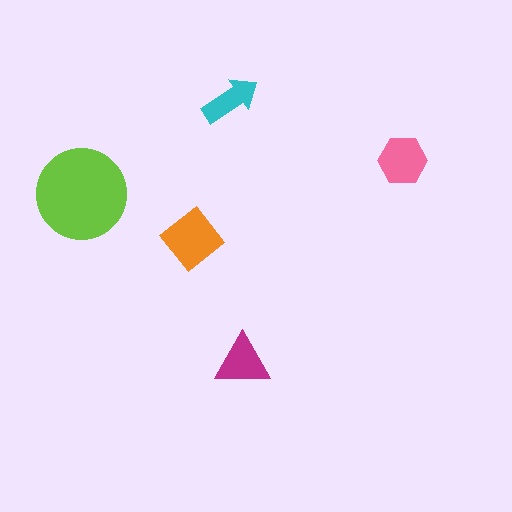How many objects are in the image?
There are 5 objects in the image.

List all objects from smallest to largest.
The cyan arrow, the magenta triangle, the pink hexagon, the orange diamond, the lime circle.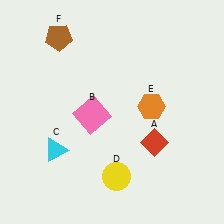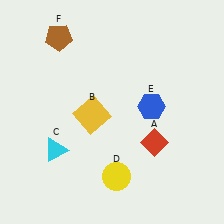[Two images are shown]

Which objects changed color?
B changed from pink to yellow. E changed from orange to blue.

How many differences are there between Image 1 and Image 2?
There are 2 differences between the two images.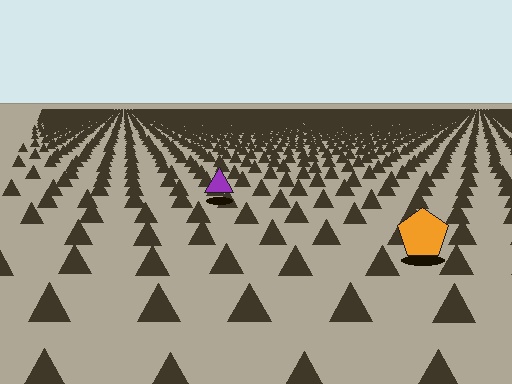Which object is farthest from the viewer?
The purple triangle is farthest from the viewer. It appears smaller and the ground texture around it is denser.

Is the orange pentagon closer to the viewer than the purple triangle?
Yes. The orange pentagon is closer — you can tell from the texture gradient: the ground texture is coarser near it.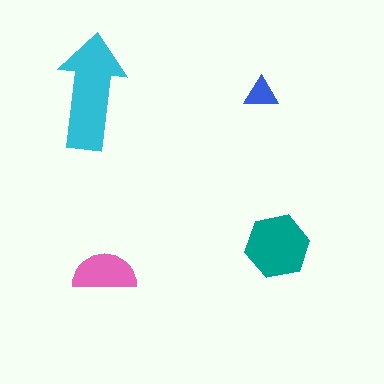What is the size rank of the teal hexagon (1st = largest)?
2nd.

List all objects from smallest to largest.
The blue triangle, the pink semicircle, the teal hexagon, the cyan arrow.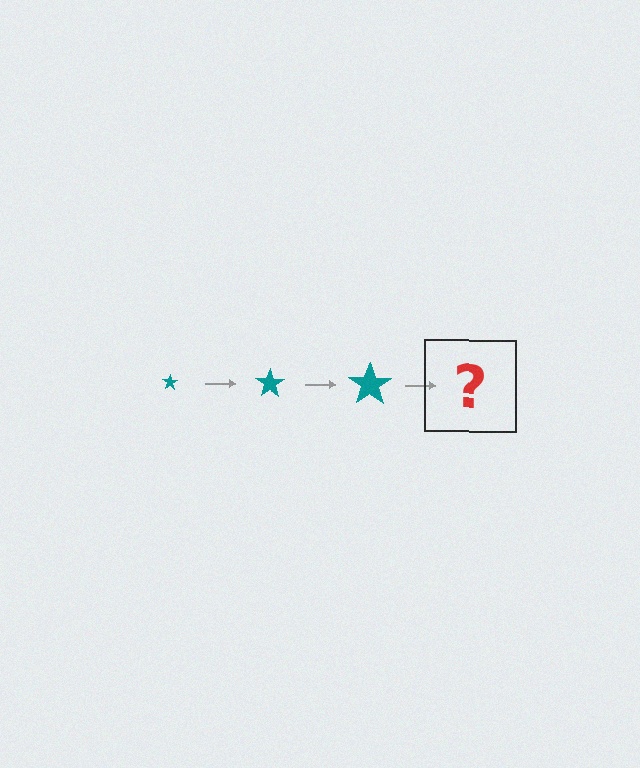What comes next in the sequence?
The next element should be a teal star, larger than the previous one.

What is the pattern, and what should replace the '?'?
The pattern is that the star gets progressively larger each step. The '?' should be a teal star, larger than the previous one.